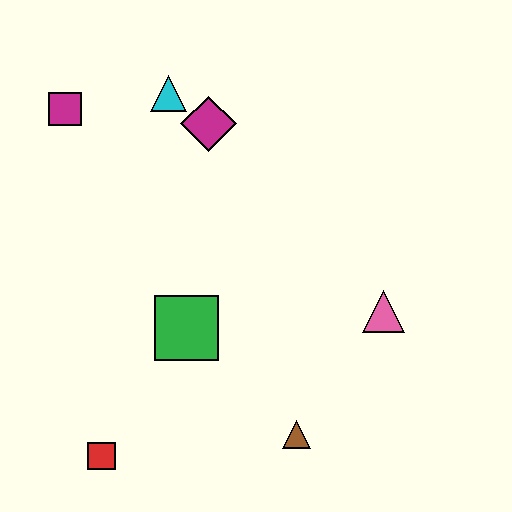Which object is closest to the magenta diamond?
The cyan triangle is closest to the magenta diamond.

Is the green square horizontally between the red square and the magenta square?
No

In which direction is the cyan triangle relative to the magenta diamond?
The cyan triangle is to the left of the magenta diamond.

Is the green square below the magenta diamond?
Yes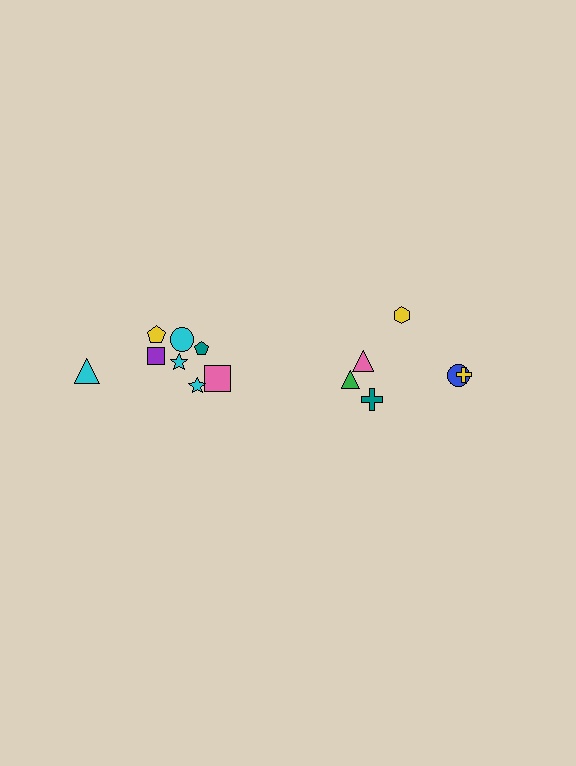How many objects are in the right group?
There are 6 objects.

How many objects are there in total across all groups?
There are 14 objects.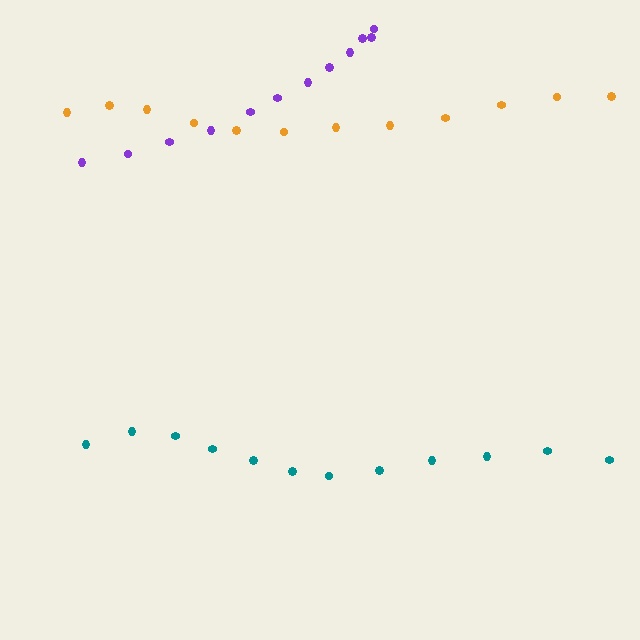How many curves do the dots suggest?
There are 3 distinct paths.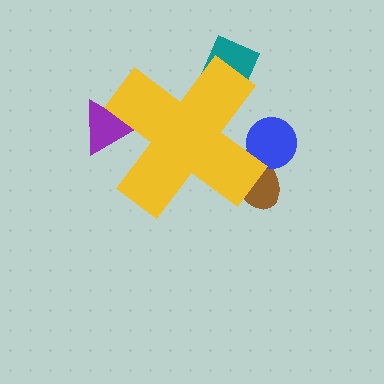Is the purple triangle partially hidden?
Yes, the purple triangle is partially hidden behind the yellow cross.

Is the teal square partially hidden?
Yes, the teal square is partially hidden behind the yellow cross.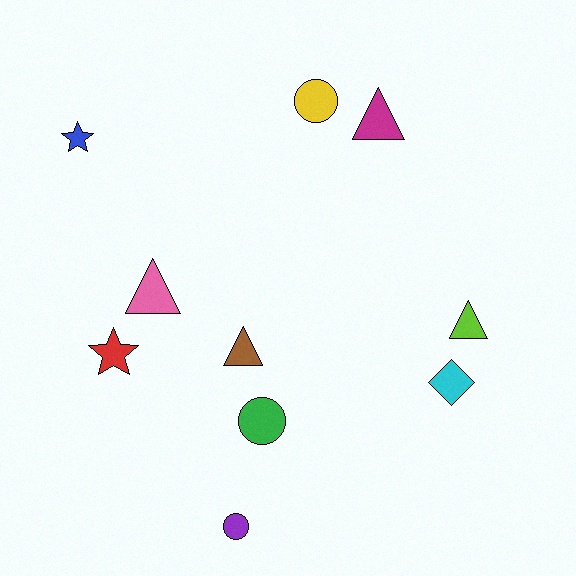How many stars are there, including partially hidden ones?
There are 2 stars.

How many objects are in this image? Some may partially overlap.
There are 10 objects.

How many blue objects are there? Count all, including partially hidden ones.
There is 1 blue object.